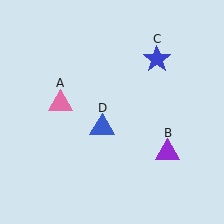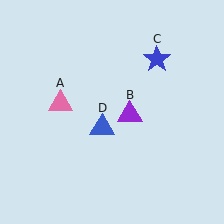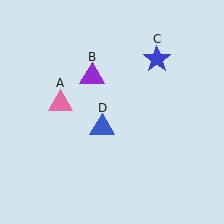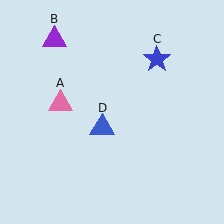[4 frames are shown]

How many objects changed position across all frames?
1 object changed position: purple triangle (object B).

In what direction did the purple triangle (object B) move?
The purple triangle (object B) moved up and to the left.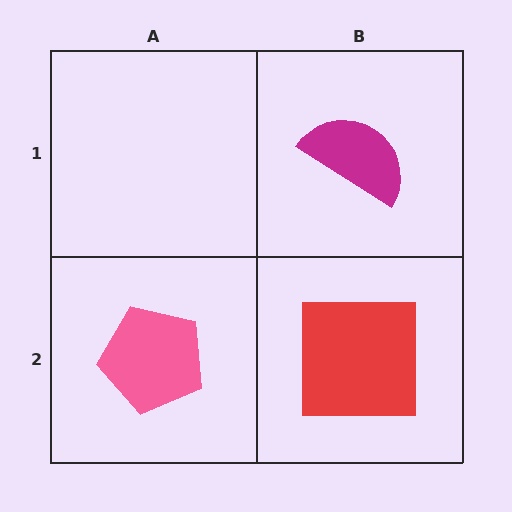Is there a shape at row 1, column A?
No, that cell is empty.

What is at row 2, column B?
A red square.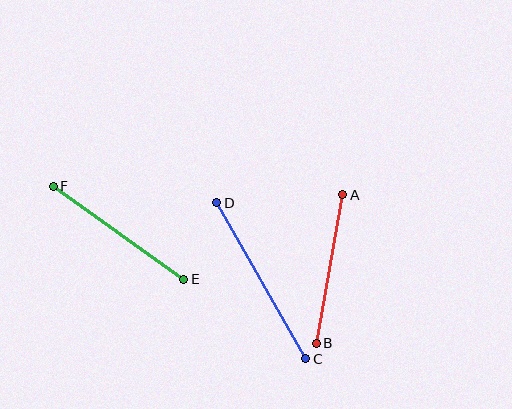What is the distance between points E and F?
The distance is approximately 160 pixels.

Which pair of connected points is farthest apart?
Points C and D are farthest apart.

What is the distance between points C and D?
The distance is approximately 179 pixels.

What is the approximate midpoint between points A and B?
The midpoint is at approximately (330, 269) pixels.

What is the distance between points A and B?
The distance is approximately 151 pixels.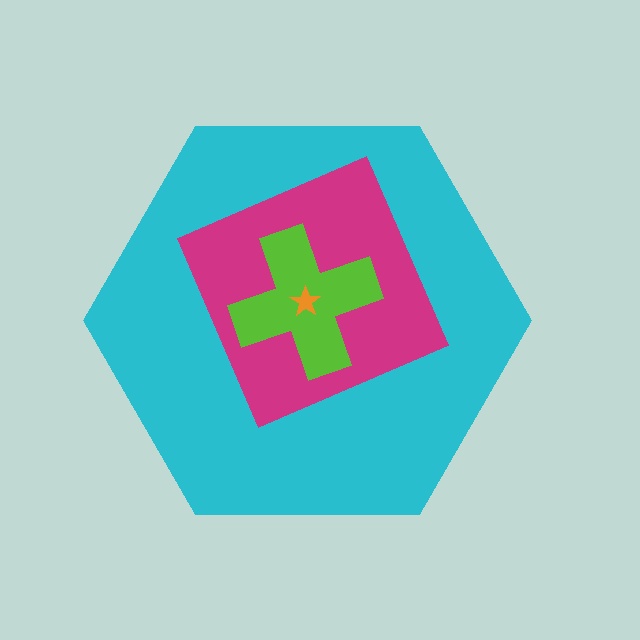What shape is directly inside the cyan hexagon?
The magenta diamond.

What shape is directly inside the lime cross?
The orange star.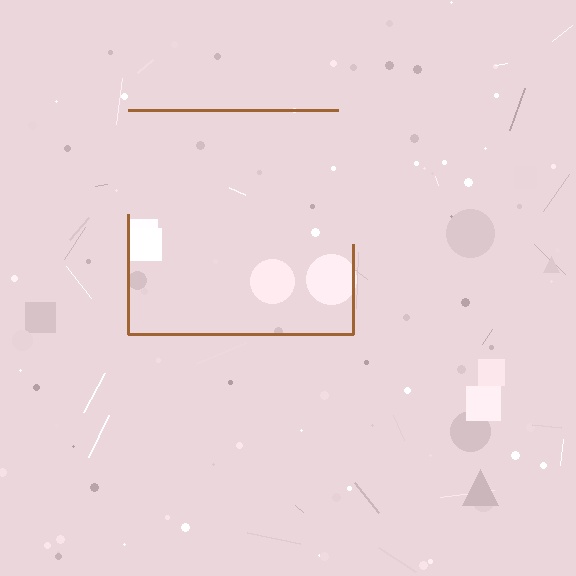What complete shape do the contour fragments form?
The contour fragments form a square.